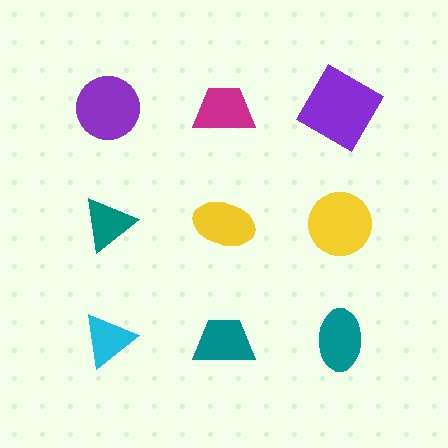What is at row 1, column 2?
A magenta trapezoid.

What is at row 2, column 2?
A yellow ellipse.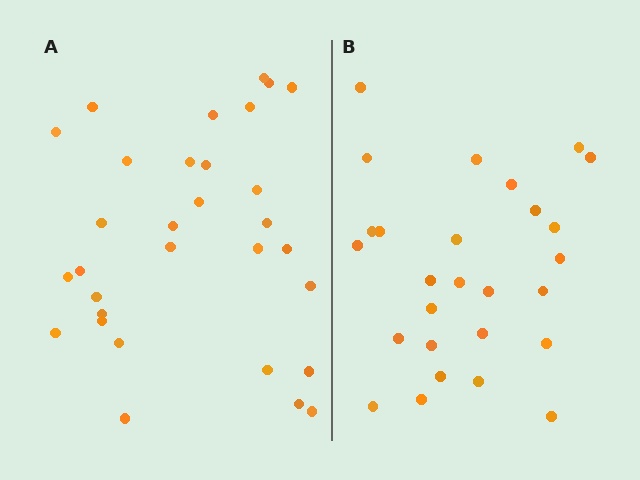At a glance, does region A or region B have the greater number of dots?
Region A (the left region) has more dots.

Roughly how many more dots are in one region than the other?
Region A has about 4 more dots than region B.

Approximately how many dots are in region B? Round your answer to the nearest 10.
About 30 dots. (The exact count is 27, which rounds to 30.)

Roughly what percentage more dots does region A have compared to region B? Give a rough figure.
About 15% more.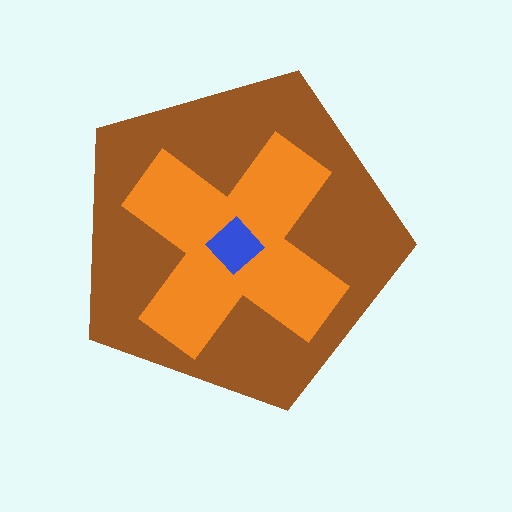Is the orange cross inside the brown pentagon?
Yes.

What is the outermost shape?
The brown pentagon.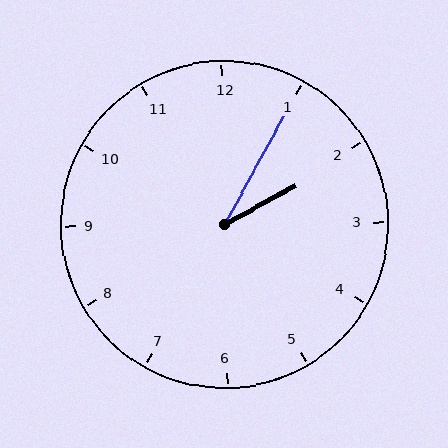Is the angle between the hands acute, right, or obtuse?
It is acute.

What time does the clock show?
2:05.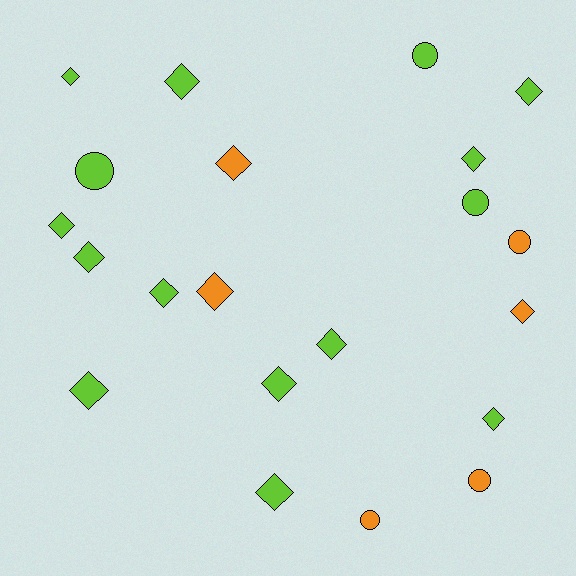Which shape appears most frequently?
Diamond, with 15 objects.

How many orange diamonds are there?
There are 3 orange diamonds.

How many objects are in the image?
There are 21 objects.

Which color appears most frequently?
Lime, with 15 objects.